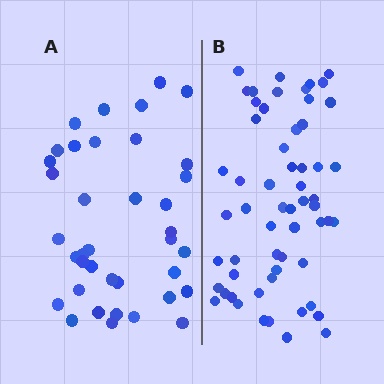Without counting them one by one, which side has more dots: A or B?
Region B (the right region) has more dots.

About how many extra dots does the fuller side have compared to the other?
Region B has approximately 20 more dots than region A.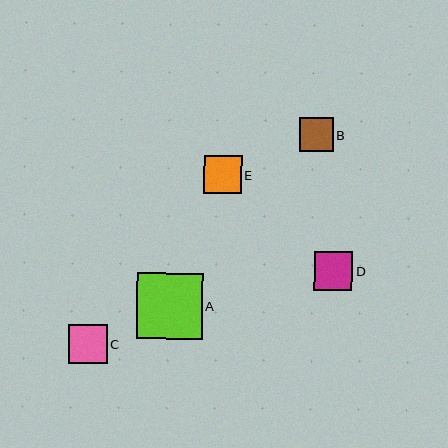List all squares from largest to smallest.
From largest to smallest: A, C, D, E, B.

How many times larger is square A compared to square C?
Square A is approximately 1.7 times the size of square C.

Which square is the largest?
Square A is the largest with a size of approximately 66 pixels.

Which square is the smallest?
Square B is the smallest with a size of approximately 34 pixels.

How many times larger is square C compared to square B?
Square C is approximately 1.1 times the size of square B.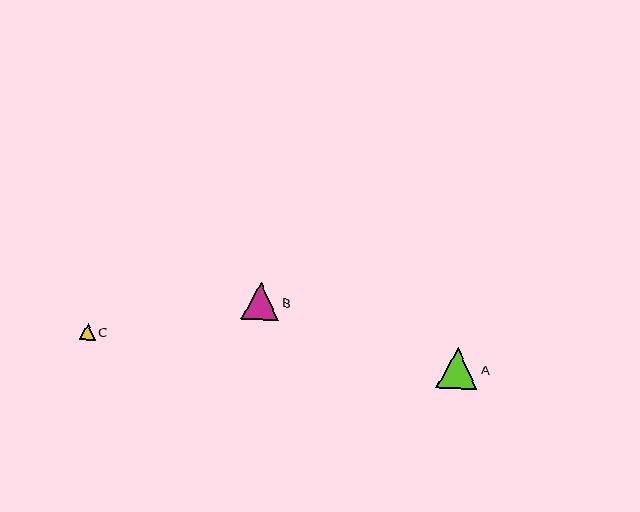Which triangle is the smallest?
Triangle C is the smallest with a size of approximately 16 pixels.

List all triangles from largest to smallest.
From largest to smallest: A, B, C.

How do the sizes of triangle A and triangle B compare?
Triangle A and triangle B are approximately the same size.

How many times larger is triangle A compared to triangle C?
Triangle A is approximately 2.5 times the size of triangle C.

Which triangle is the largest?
Triangle A is the largest with a size of approximately 41 pixels.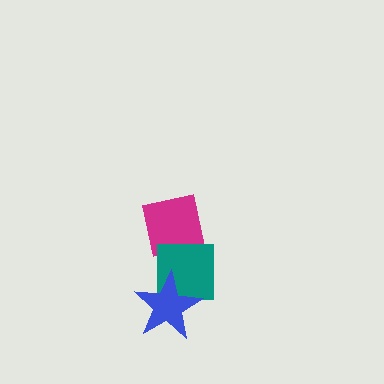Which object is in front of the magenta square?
The teal square is in front of the magenta square.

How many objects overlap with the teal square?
2 objects overlap with the teal square.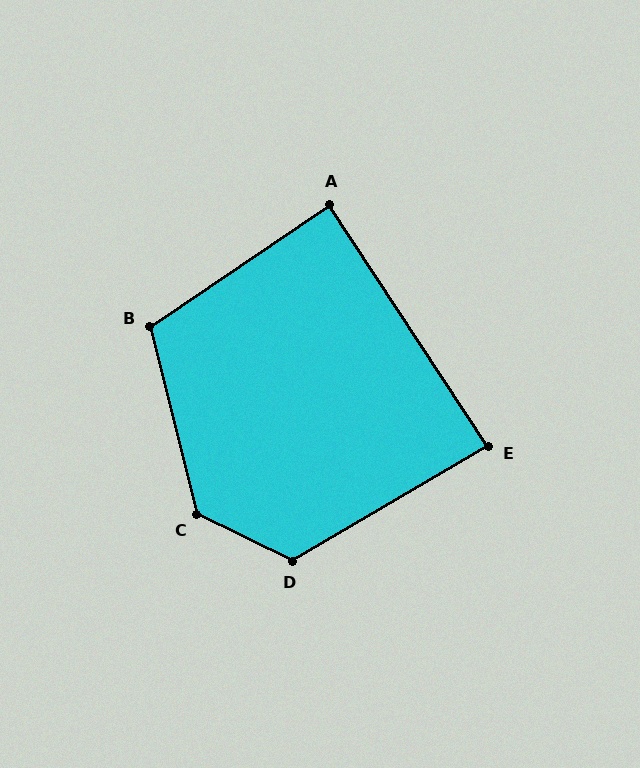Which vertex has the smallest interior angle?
E, at approximately 87 degrees.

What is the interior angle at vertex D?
Approximately 124 degrees (obtuse).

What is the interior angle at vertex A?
Approximately 89 degrees (approximately right).